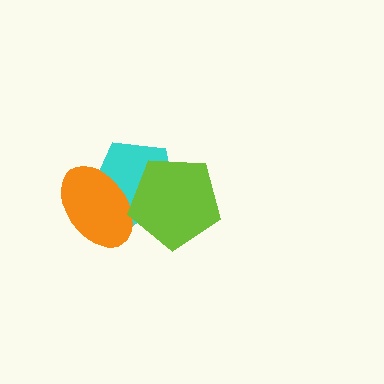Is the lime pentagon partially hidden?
No, no other shape covers it.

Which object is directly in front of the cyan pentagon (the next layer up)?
The orange ellipse is directly in front of the cyan pentagon.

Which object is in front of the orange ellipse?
The lime pentagon is in front of the orange ellipse.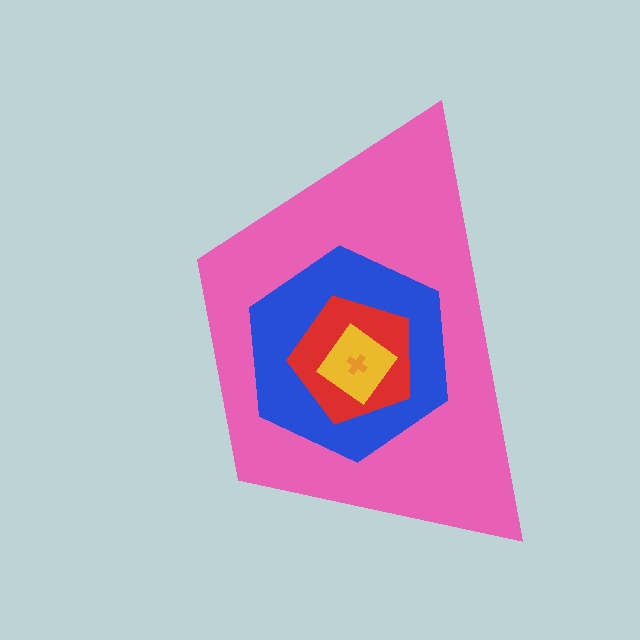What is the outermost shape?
The pink trapezoid.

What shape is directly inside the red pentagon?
The yellow diamond.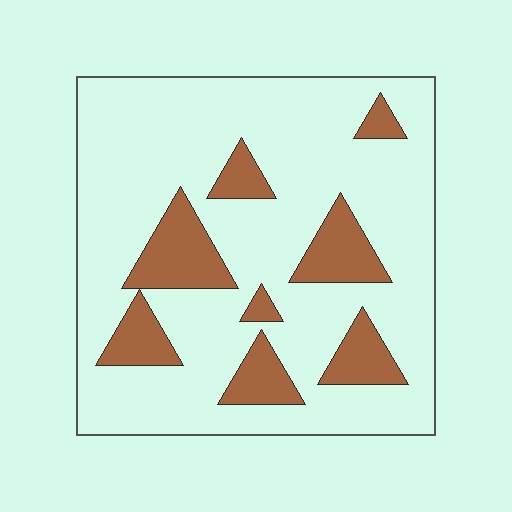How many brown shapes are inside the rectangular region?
8.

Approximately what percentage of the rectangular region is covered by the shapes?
Approximately 20%.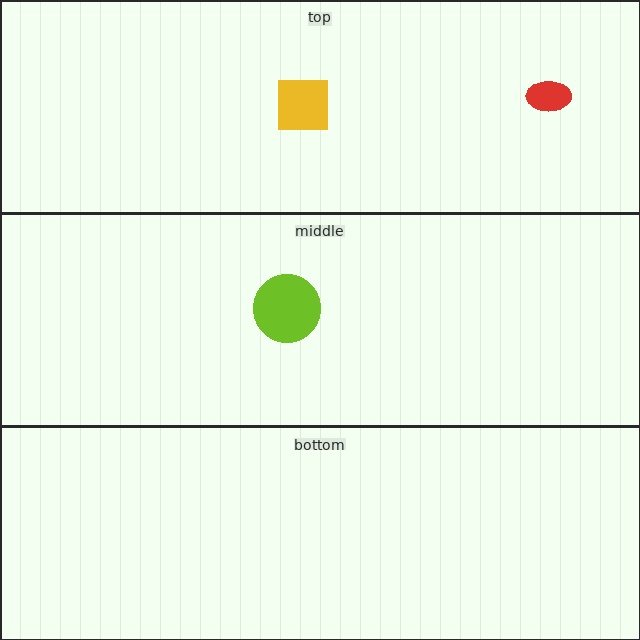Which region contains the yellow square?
The top region.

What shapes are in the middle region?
The lime circle.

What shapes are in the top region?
The yellow square, the red ellipse.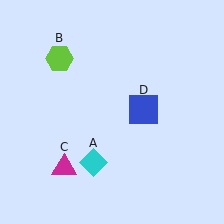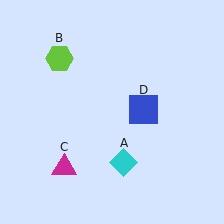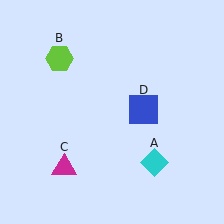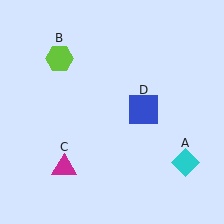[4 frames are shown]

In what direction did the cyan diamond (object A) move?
The cyan diamond (object A) moved right.